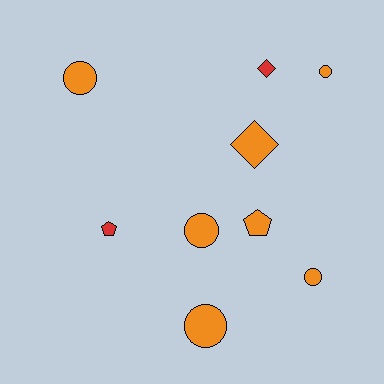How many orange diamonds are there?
There is 1 orange diamond.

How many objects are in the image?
There are 9 objects.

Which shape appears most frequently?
Circle, with 5 objects.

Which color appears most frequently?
Orange, with 7 objects.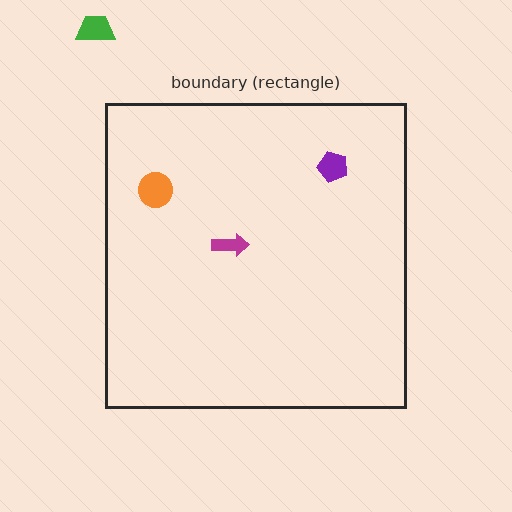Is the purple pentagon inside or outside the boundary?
Inside.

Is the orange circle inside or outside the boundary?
Inside.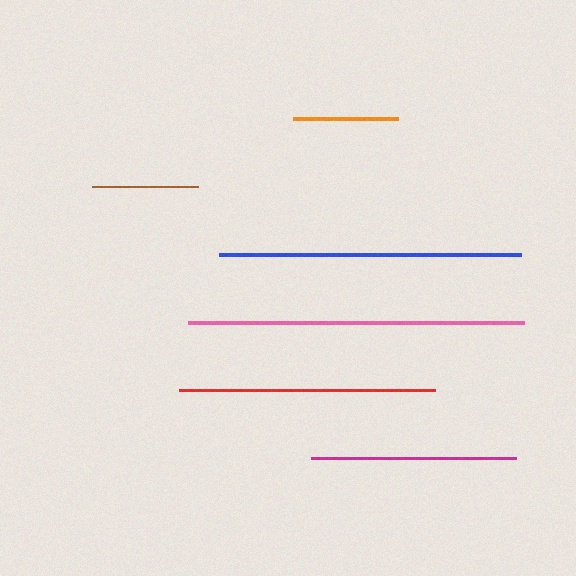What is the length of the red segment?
The red segment is approximately 257 pixels long.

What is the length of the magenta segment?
The magenta segment is approximately 205 pixels long.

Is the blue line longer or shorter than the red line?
The blue line is longer than the red line.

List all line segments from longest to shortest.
From longest to shortest: pink, blue, red, magenta, brown, orange.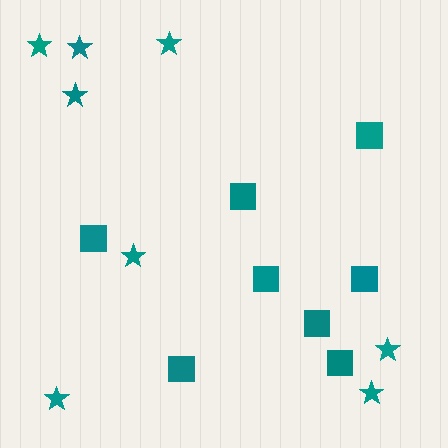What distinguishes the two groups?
There are 2 groups: one group of squares (8) and one group of stars (8).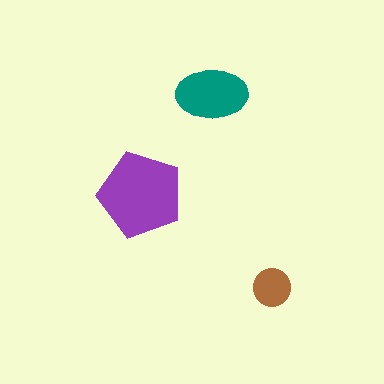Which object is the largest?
The purple pentagon.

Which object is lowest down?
The brown circle is bottommost.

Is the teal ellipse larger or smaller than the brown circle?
Larger.